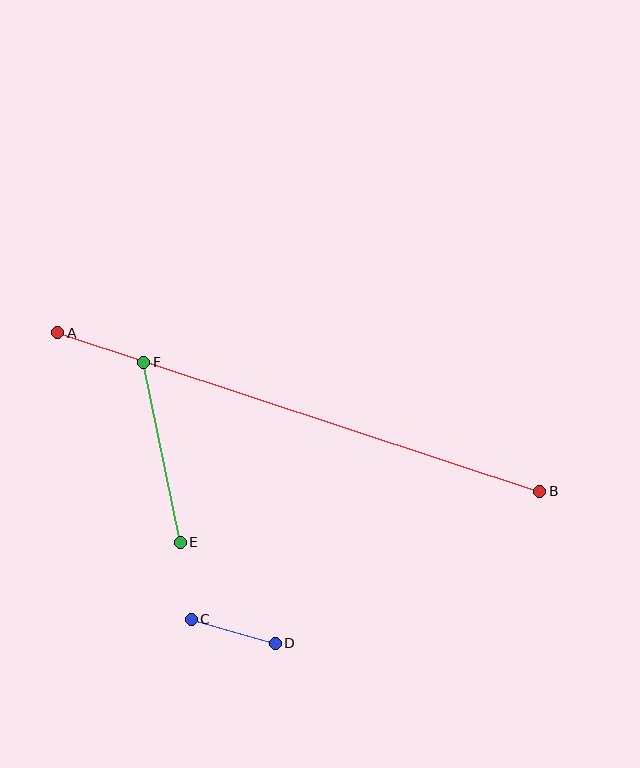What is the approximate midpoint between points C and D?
The midpoint is at approximately (233, 631) pixels.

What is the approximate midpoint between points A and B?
The midpoint is at approximately (299, 412) pixels.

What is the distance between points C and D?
The distance is approximately 88 pixels.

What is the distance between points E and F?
The distance is approximately 184 pixels.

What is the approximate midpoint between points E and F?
The midpoint is at approximately (162, 452) pixels.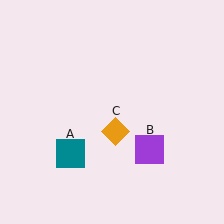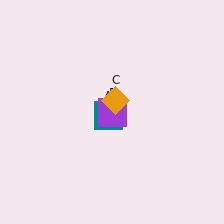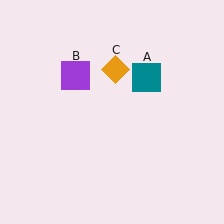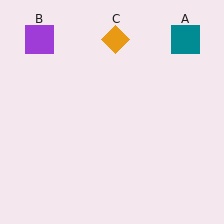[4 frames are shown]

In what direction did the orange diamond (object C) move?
The orange diamond (object C) moved up.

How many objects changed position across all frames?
3 objects changed position: teal square (object A), purple square (object B), orange diamond (object C).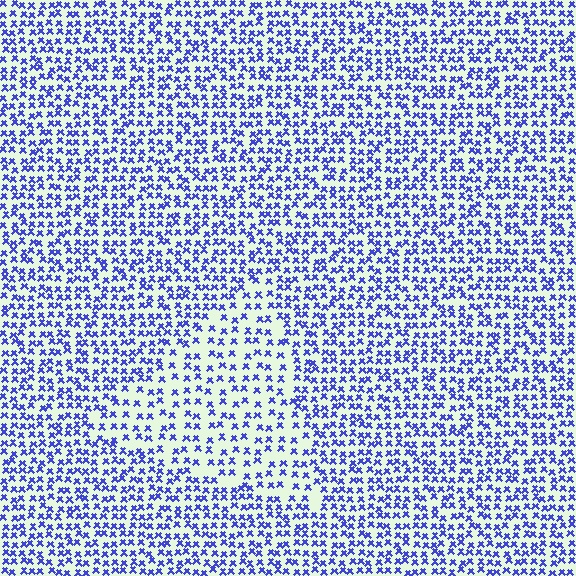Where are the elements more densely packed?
The elements are more densely packed outside the triangle boundary.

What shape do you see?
I see a triangle.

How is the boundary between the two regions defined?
The boundary is defined by a change in element density (approximately 1.7x ratio). All elements are the same color, size, and shape.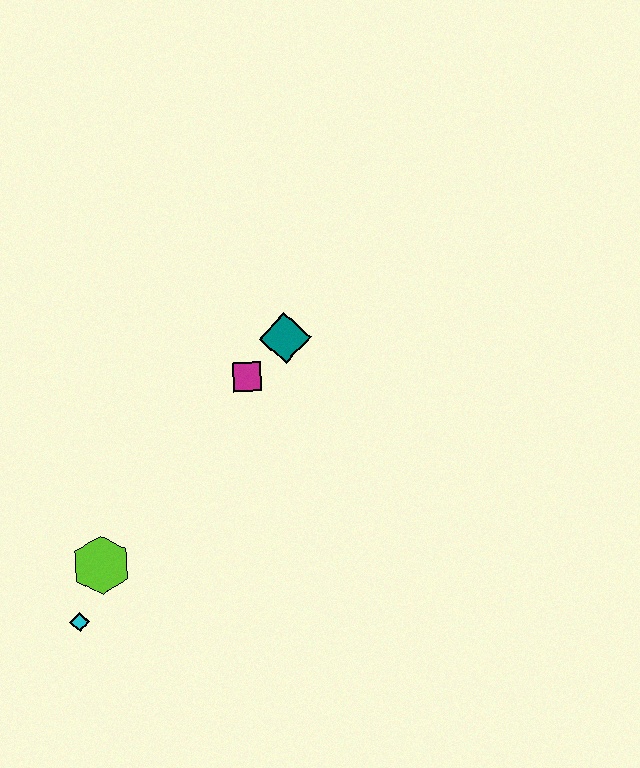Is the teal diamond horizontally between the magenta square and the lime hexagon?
No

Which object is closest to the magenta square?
The teal diamond is closest to the magenta square.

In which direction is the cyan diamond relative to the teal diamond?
The cyan diamond is below the teal diamond.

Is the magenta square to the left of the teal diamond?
Yes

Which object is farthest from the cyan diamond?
The teal diamond is farthest from the cyan diamond.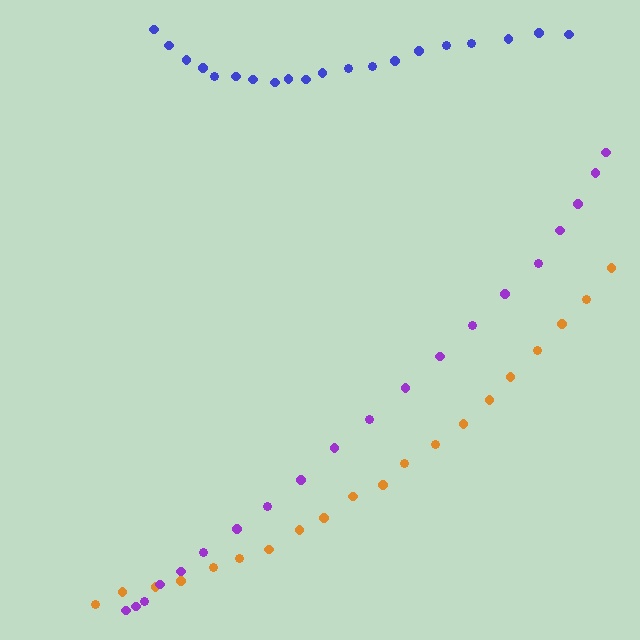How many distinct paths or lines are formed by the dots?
There are 3 distinct paths.